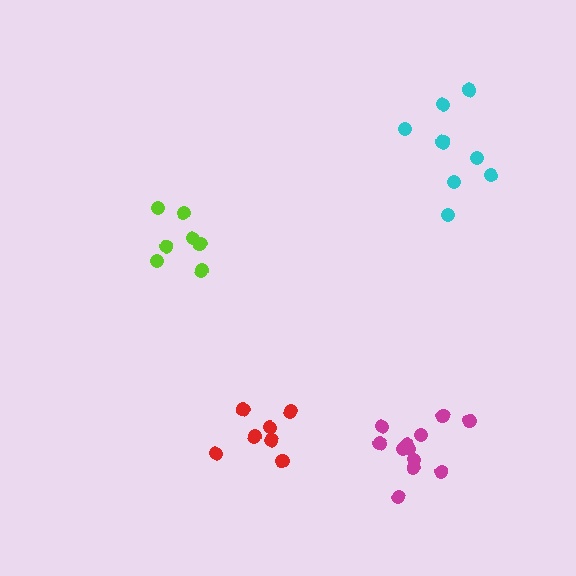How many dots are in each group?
Group 1: 13 dots, Group 2: 7 dots, Group 3: 8 dots, Group 4: 7 dots (35 total).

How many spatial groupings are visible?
There are 4 spatial groupings.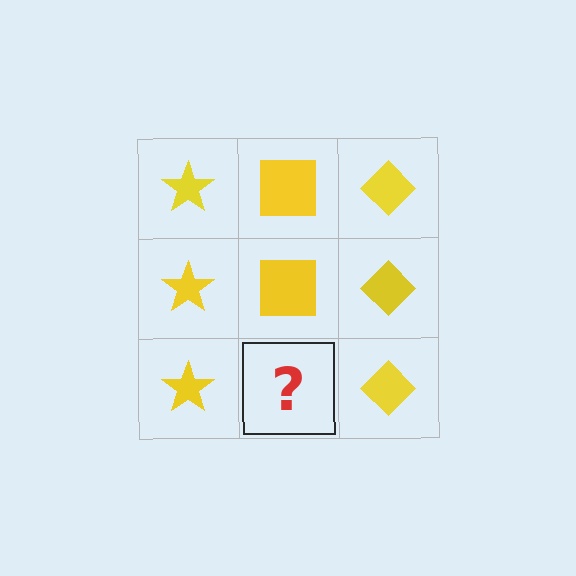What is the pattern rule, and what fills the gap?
The rule is that each column has a consistent shape. The gap should be filled with a yellow square.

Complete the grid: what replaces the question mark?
The question mark should be replaced with a yellow square.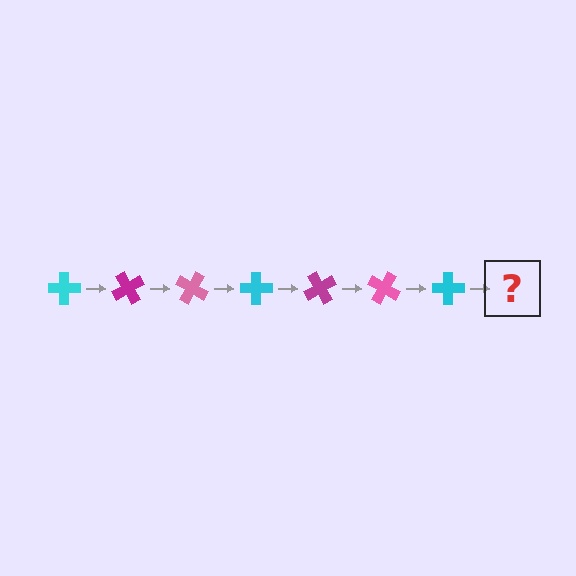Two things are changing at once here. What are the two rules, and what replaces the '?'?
The two rules are that it rotates 60 degrees each step and the color cycles through cyan, magenta, and pink. The '?' should be a magenta cross, rotated 420 degrees from the start.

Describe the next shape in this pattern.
It should be a magenta cross, rotated 420 degrees from the start.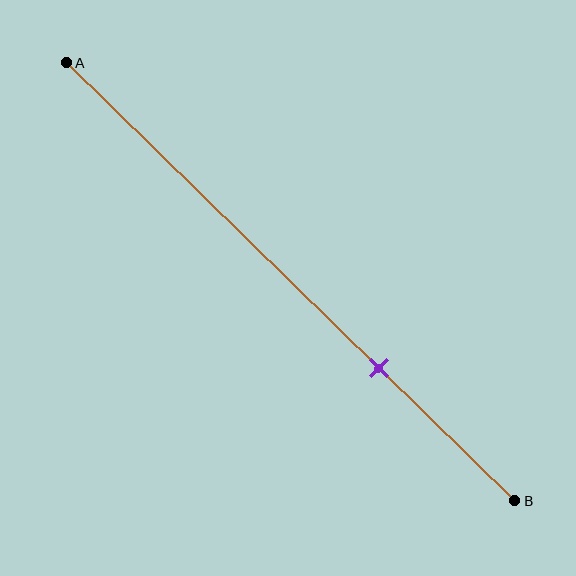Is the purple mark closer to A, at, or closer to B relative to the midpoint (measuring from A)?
The purple mark is closer to point B than the midpoint of segment AB.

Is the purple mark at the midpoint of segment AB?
No, the mark is at about 70% from A, not at the 50% midpoint.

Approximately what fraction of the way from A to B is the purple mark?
The purple mark is approximately 70% of the way from A to B.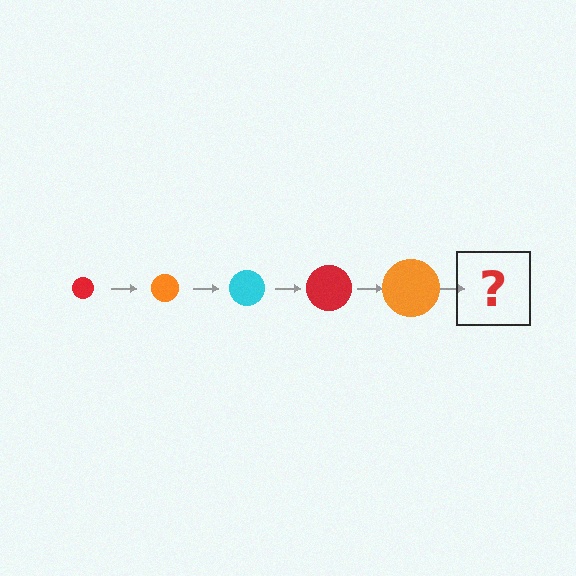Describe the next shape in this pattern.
It should be a cyan circle, larger than the previous one.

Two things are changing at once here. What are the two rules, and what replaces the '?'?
The two rules are that the circle grows larger each step and the color cycles through red, orange, and cyan. The '?' should be a cyan circle, larger than the previous one.